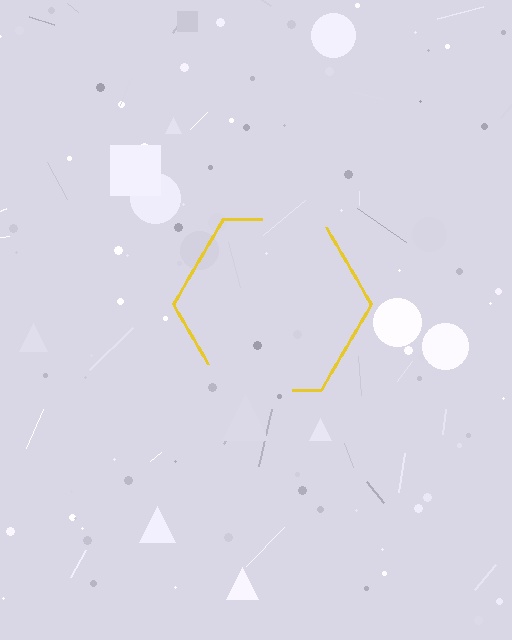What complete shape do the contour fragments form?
The contour fragments form a hexagon.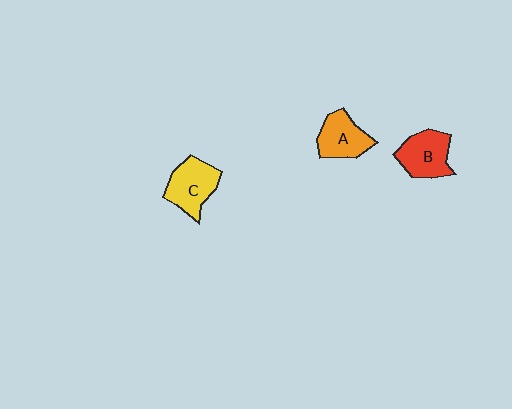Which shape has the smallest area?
Shape A (orange).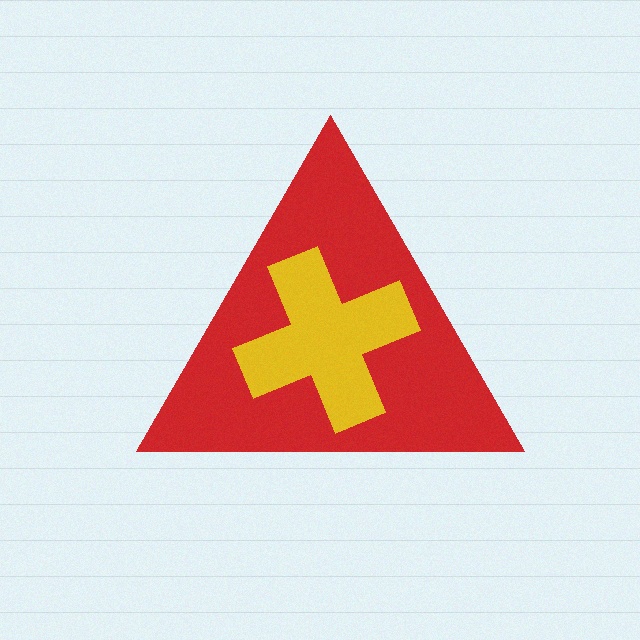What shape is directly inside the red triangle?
The yellow cross.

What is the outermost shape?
The red triangle.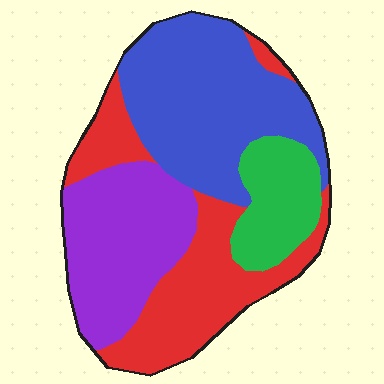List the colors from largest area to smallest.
From largest to smallest: blue, red, purple, green.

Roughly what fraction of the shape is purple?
Purple takes up about one quarter (1/4) of the shape.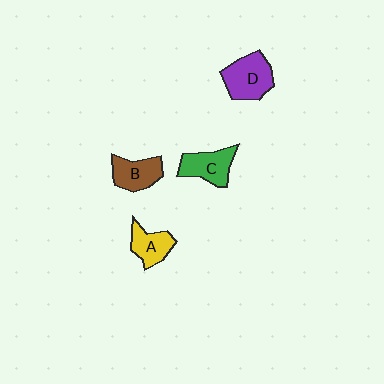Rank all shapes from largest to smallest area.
From largest to smallest: D (purple), C (green), B (brown), A (yellow).